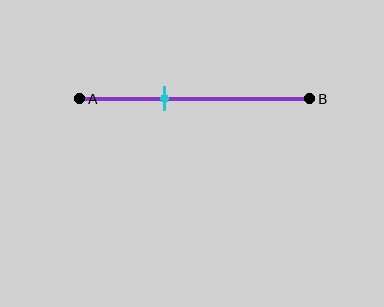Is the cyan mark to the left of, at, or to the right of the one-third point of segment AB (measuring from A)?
The cyan mark is to the right of the one-third point of segment AB.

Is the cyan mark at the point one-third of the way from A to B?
No, the mark is at about 35% from A, not at the 33% one-third point.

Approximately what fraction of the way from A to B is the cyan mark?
The cyan mark is approximately 35% of the way from A to B.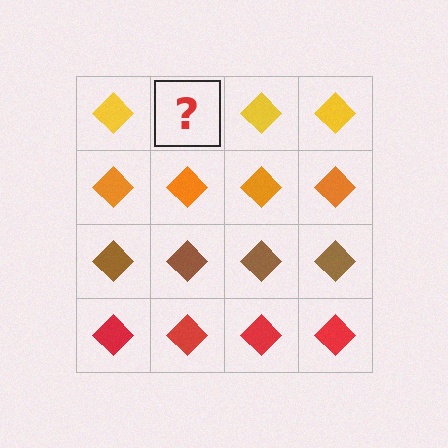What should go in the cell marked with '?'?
The missing cell should contain a yellow diamond.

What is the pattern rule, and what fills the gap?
The rule is that each row has a consistent color. The gap should be filled with a yellow diamond.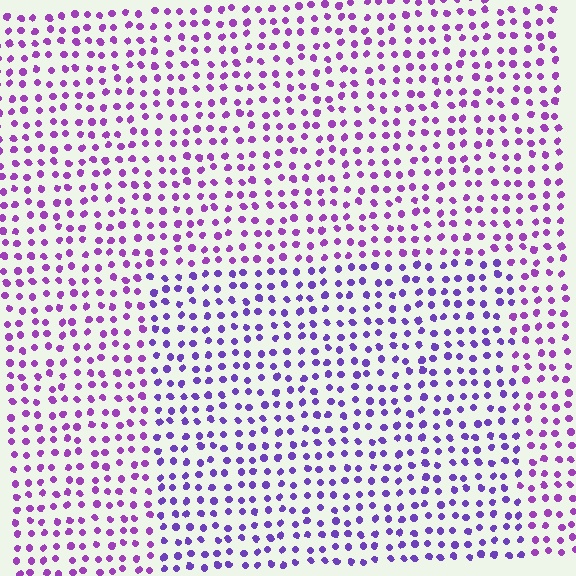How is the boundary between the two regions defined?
The boundary is defined purely by a slight shift in hue (about 25 degrees). Spacing, size, and orientation are identical on both sides.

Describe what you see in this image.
The image is filled with small purple elements in a uniform arrangement. A rectangle-shaped region is visible where the elements are tinted to a slightly different hue, forming a subtle color boundary.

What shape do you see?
I see a rectangle.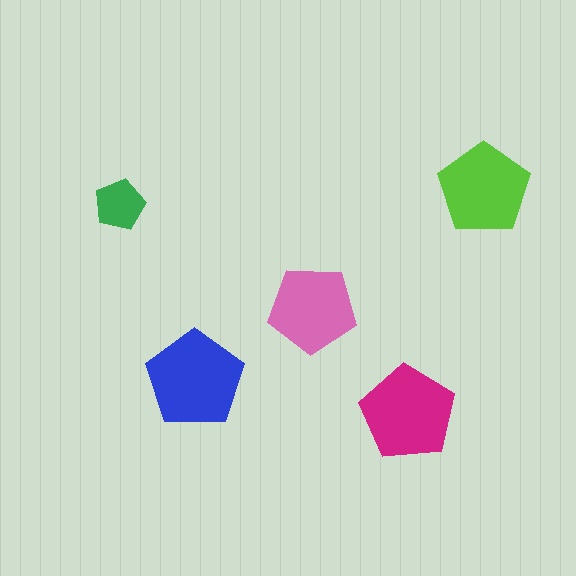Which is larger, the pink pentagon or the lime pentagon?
The lime one.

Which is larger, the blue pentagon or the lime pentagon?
The blue one.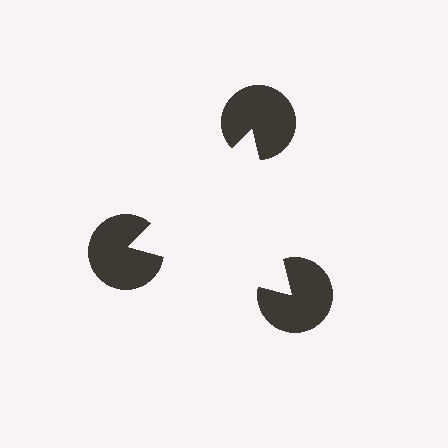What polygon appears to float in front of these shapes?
An illusory triangle — its edges are inferred from the aligned wedge cuts in the pac-man discs, not physically drawn.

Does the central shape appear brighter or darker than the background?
It typically appears slightly brighter than the background, even though no actual brightness change is drawn.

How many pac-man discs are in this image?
There are 3 — one at each vertex of the illusory triangle.